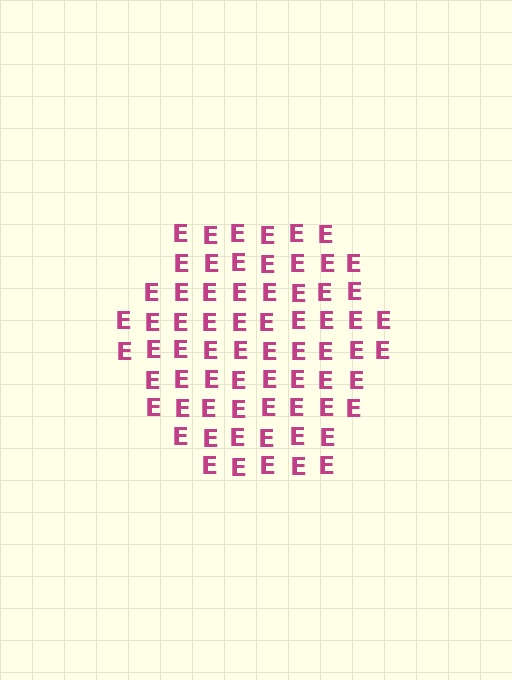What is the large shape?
The large shape is a hexagon.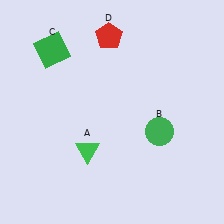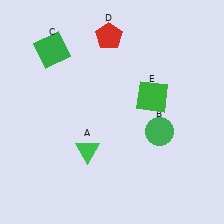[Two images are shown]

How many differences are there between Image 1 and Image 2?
There is 1 difference between the two images.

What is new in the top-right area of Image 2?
A green square (E) was added in the top-right area of Image 2.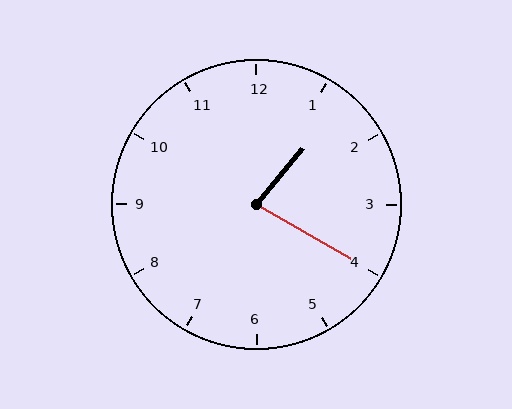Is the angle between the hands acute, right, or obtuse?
It is acute.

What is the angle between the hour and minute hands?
Approximately 80 degrees.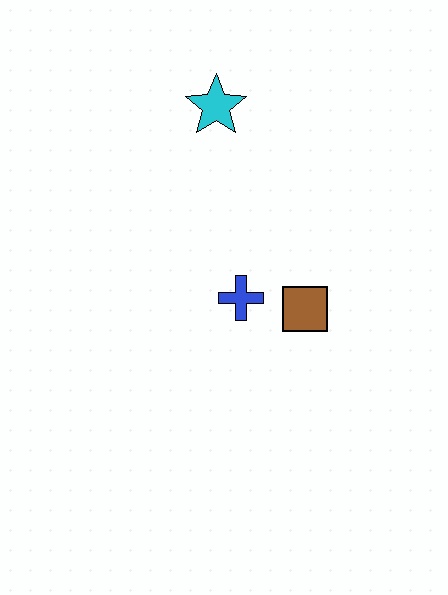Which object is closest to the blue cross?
The brown square is closest to the blue cross.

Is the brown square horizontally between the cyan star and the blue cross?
No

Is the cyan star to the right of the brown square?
No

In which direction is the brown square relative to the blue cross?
The brown square is to the right of the blue cross.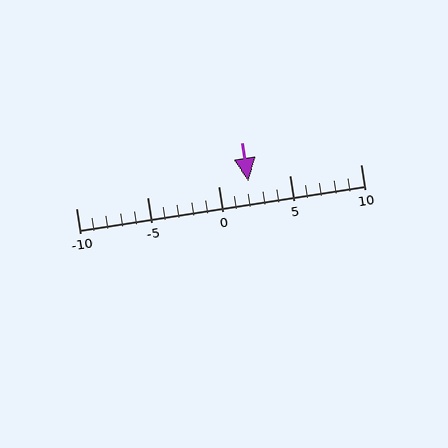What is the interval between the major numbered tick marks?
The major tick marks are spaced 5 units apart.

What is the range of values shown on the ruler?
The ruler shows values from -10 to 10.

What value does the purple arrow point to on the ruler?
The purple arrow points to approximately 2.